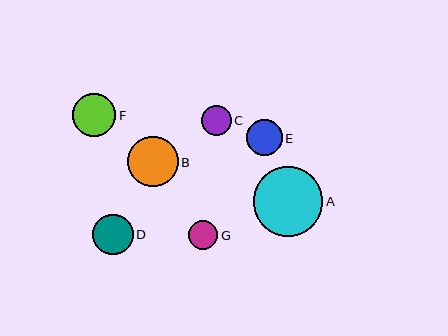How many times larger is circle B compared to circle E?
Circle B is approximately 1.4 times the size of circle E.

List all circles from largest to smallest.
From largest to smallest: A, B, F, D, E, C, G.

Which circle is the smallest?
Circle G is the smallest with a size of approximately 29 pixels.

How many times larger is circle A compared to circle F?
Circle A is approximately 1.6 times the size of circle F.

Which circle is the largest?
Circle A is the largest with a size of approximately 69 pixels.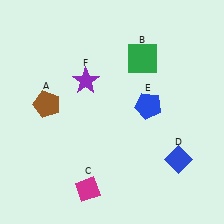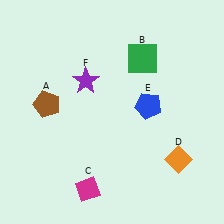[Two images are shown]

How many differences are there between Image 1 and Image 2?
There is 1 difference between the two images.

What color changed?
The diamond (D) changed from blue in Image 1 to orange in Image 2.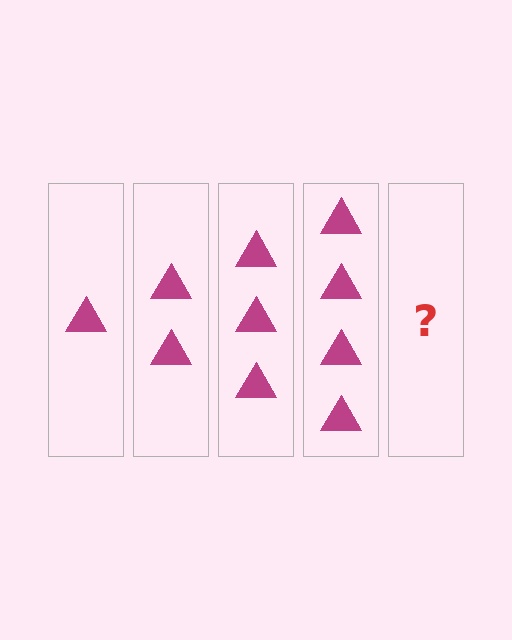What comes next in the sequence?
The next element should be 5 triangles.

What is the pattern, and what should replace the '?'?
The pattern is that each step adds one more triangle. The '?' should be 5 triangles.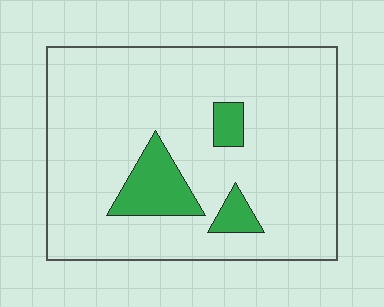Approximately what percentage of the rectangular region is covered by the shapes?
Approximately 10%.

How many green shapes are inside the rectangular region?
3.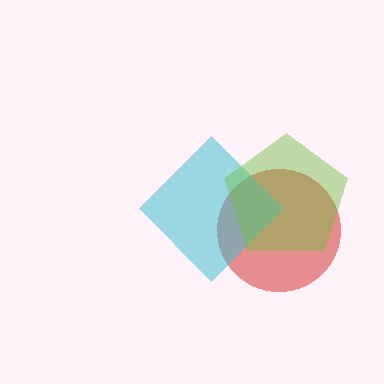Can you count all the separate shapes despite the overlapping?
Yes, there are 3 separate shapes.